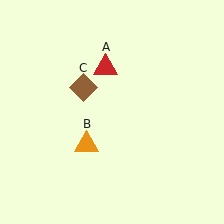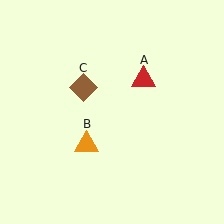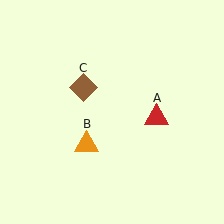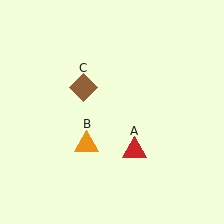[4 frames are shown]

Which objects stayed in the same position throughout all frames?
Orange triangle (object B) and brown diamond (object C) remained stationary.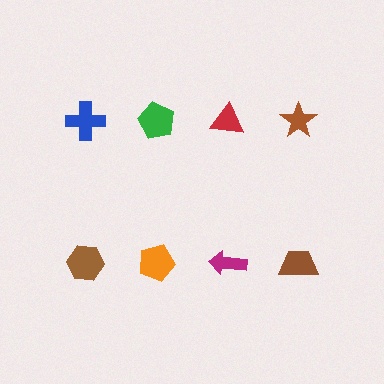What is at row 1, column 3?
A red triangle.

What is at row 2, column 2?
An orange pentagon.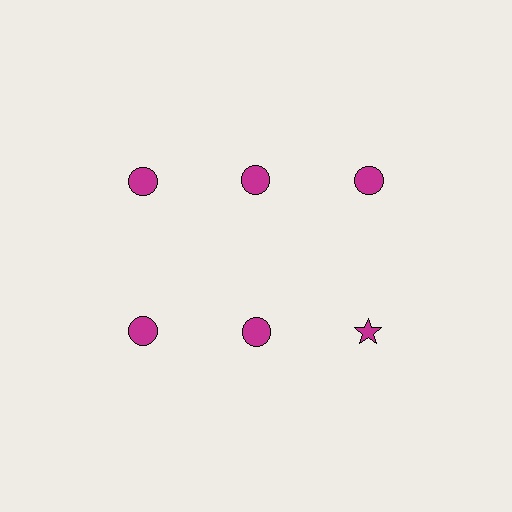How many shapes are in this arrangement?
There are 6 shapes arranged in a grid pattern.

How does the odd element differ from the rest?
It has a different shape: star instead of circle.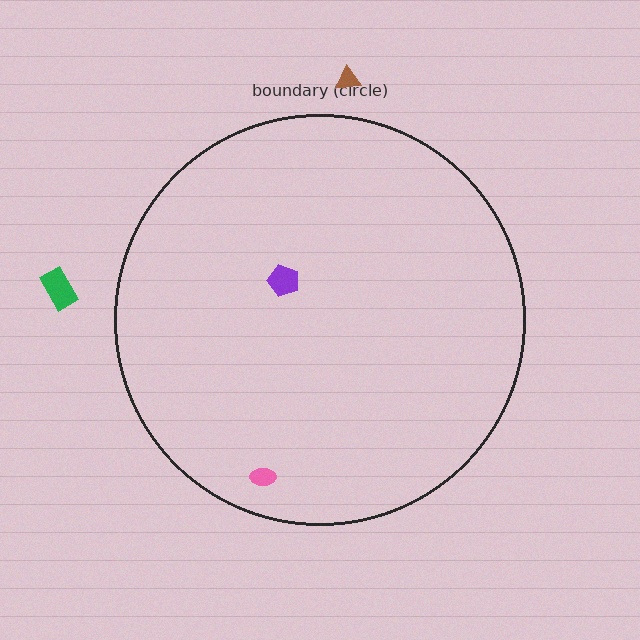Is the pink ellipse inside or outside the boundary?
Inside.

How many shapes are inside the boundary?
2 inside, 2 outside.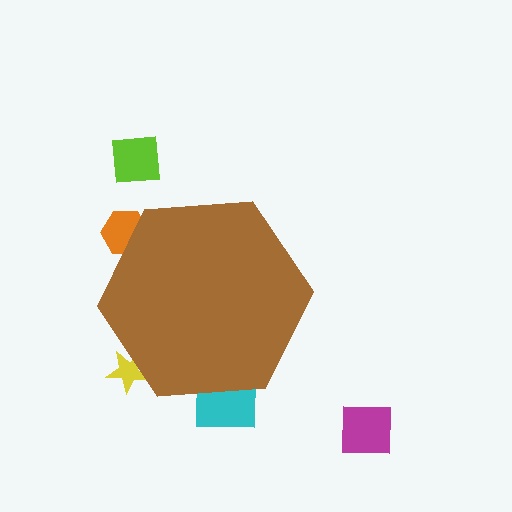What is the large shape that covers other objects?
A brown hexagon.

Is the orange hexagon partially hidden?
Yes, the orange hexagon is partially hidden behind the brown hexagon.